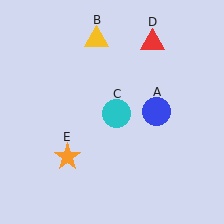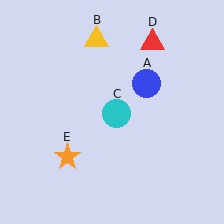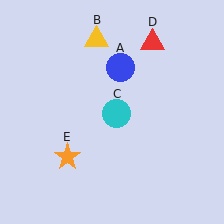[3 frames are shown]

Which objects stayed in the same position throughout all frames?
Yellow triangle (object B) and cyan circle (object C) and red triangle (object D) and orange star (object E) remained stationary.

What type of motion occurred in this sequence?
The blue circle (object A) rotated counterclockwise around the center of the scene.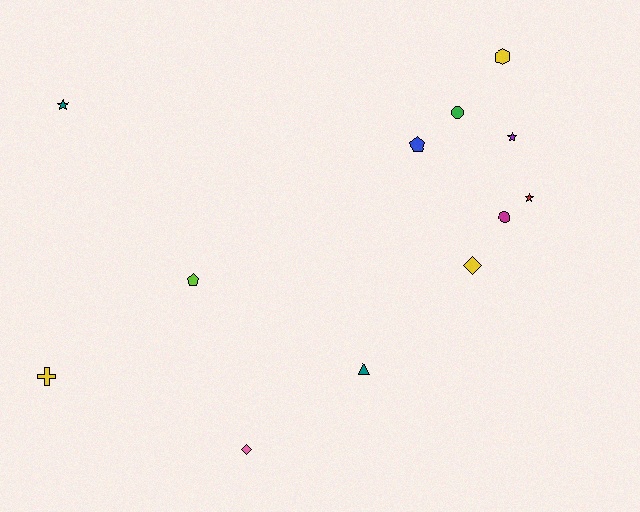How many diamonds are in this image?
There are 2 diamonds.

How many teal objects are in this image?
There are 2 teal objects.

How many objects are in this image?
There are 12 objects.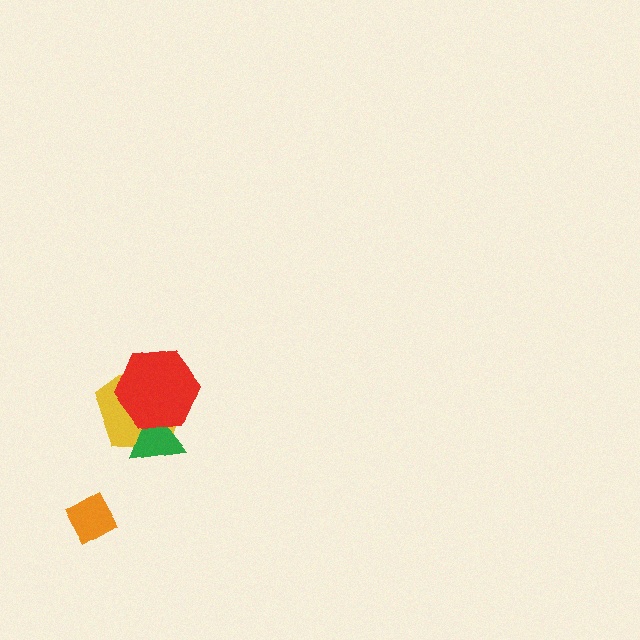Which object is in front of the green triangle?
The red hexagon is in front of the green triangle.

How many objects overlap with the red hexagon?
2 objects overlap with the red hexagon.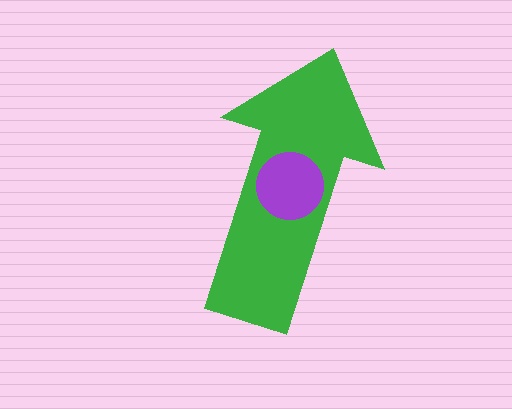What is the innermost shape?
The purple circle.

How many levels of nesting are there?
2.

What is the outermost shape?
The green arrow.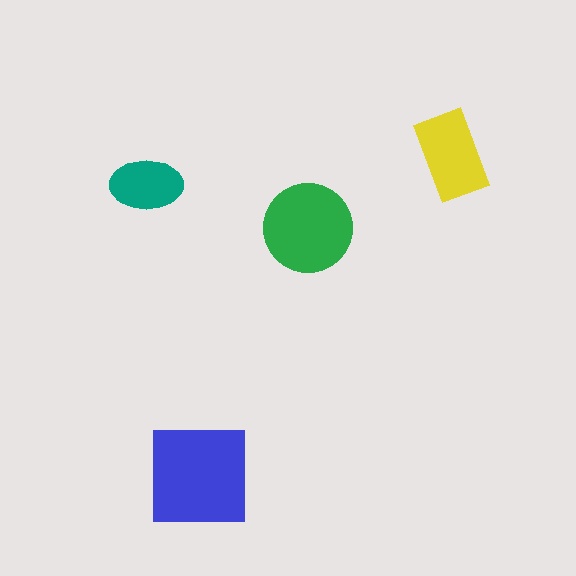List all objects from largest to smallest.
The blue square, the green circle, the yellow rectangle, the teal ellipse.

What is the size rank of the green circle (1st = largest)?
2nd.